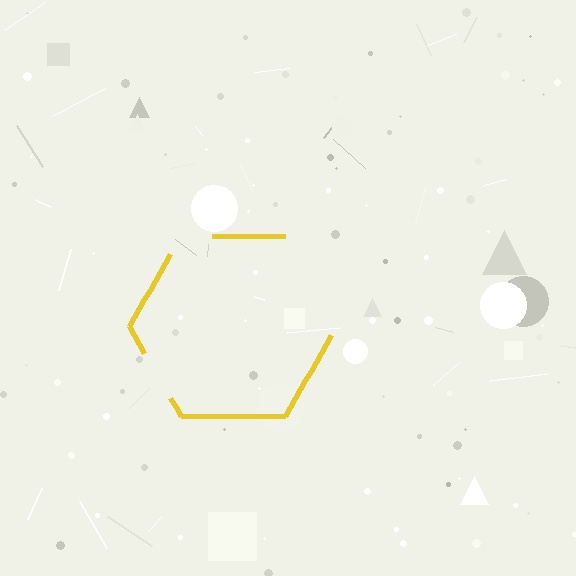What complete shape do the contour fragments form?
The contour fragments form a hexagon.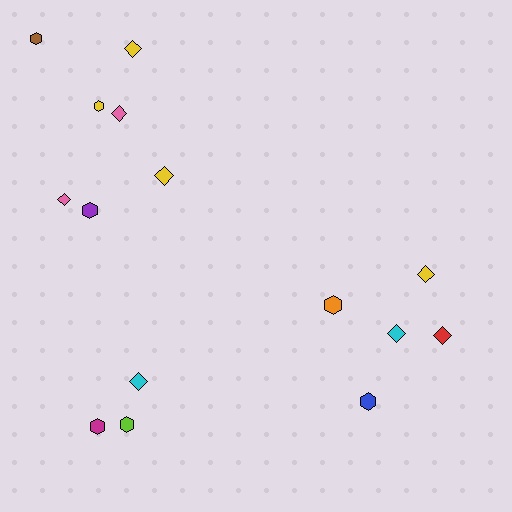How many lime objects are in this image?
There is 1 lime object.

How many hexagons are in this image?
There are 7 hexagons.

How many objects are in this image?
There are 15 objects.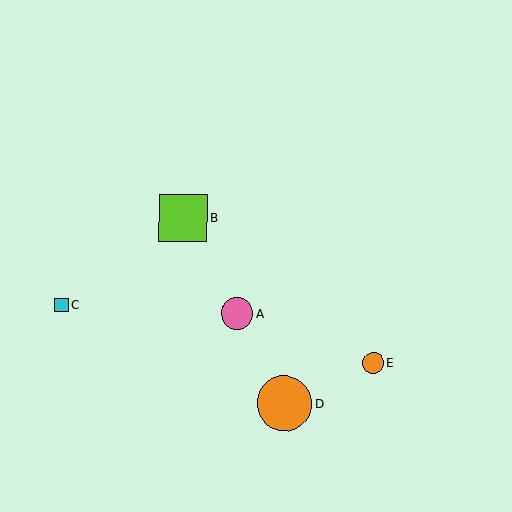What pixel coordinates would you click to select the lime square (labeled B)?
Click at (183, 218) to select the lime square B.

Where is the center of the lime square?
The center of the lime square is at (183, 218).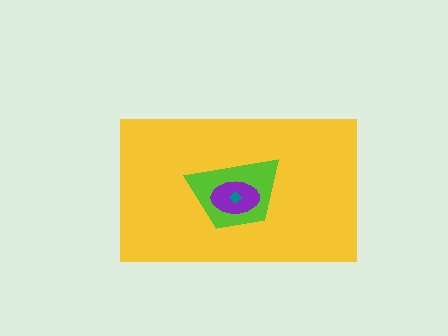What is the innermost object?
The teal diamond.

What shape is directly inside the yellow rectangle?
The lime trapezoid.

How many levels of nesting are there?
4.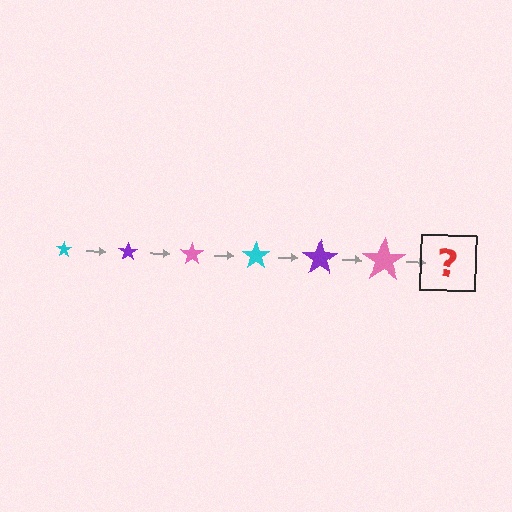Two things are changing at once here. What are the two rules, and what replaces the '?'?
The two rules are that the star grows larger each step and the color cycles through cyan, purple, and pink. The '?' should be a cyan star, larger than the previous one.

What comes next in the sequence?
The next element should be a cyan star, larger than the previous one.